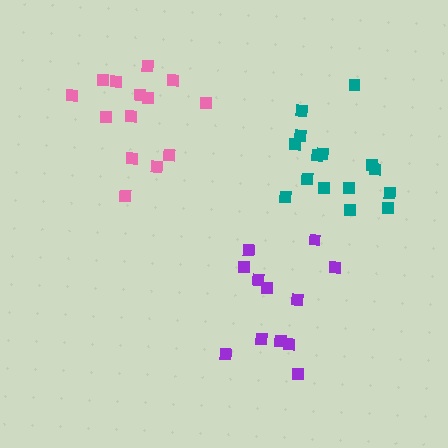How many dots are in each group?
Group 1: 12 dots, Group 2: 15 dots, Group 3: 14 dots (41 total).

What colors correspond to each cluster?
The clusters are colored: purple, teal, pink.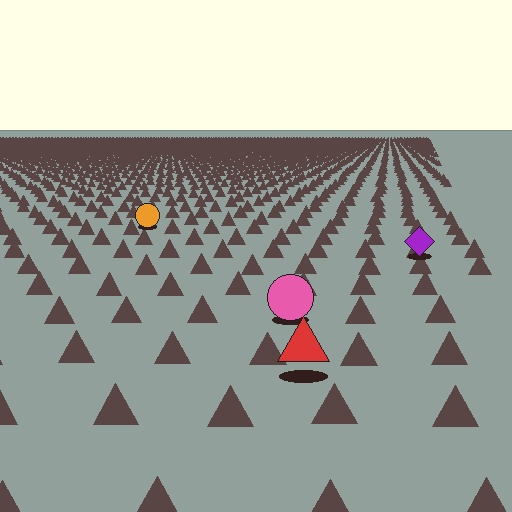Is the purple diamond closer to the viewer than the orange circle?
Yes. The purple diamond is closer — you can tell from the texture gradient: the ground texture is coarser near it.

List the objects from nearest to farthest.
From nearest to farthest: the red triangle, the pink circle, the purple diamond, the orange circle.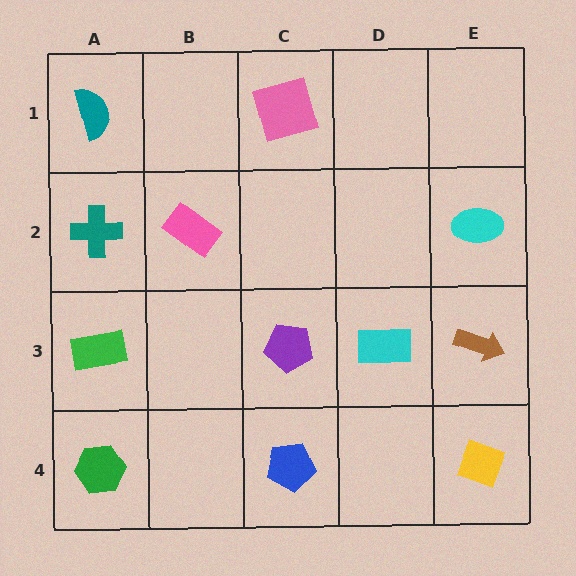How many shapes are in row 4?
3 shapes.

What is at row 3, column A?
A green rectangle.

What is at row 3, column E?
A brown arrow.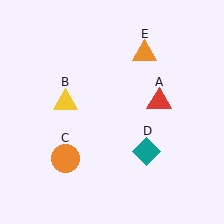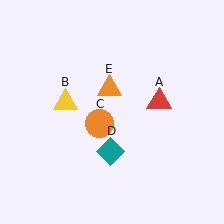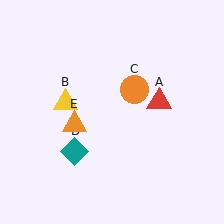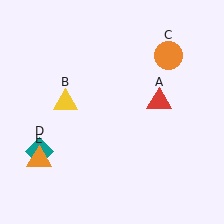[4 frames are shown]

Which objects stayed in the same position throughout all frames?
Red triangle (object A) and yellow triangle (object B) remained stationary.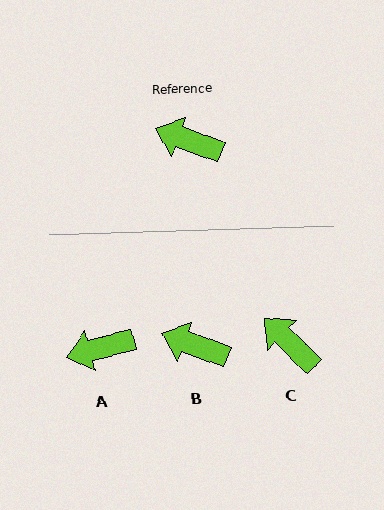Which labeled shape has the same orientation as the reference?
B.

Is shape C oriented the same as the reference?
No, it is off by about 25 degrees.